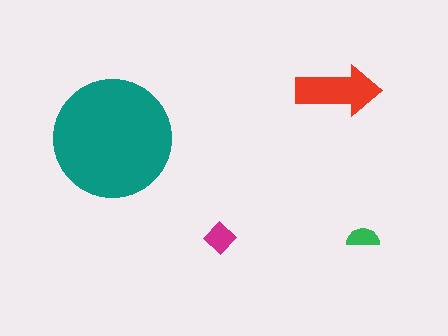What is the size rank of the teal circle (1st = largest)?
1st.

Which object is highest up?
The red arrow is topmost.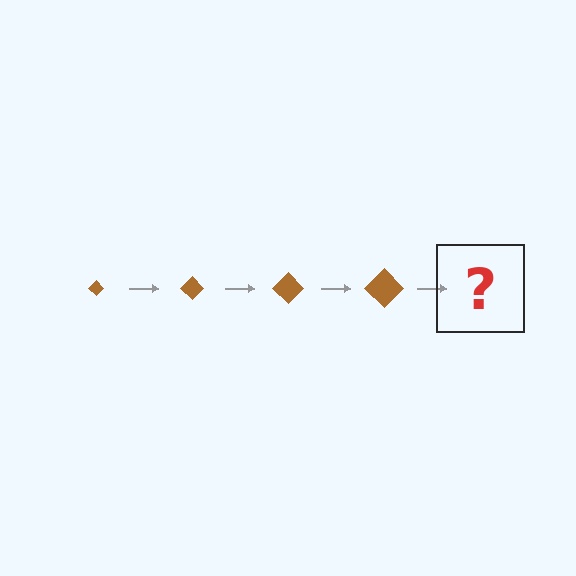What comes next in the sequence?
The next element should be a brown diamond, larger than the previous one.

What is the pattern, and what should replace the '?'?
The pattern is that the diamond gets progressively larger each step. The '?' should be a brown diamond, larger than the previous one.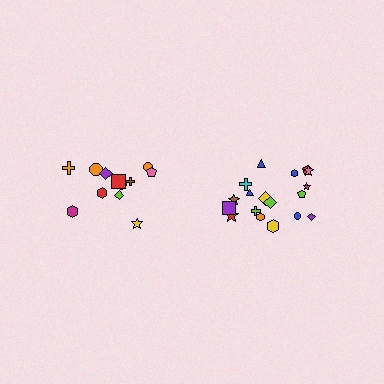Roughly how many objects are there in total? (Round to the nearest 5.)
Roughly 30 objects in total.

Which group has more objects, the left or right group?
The right group.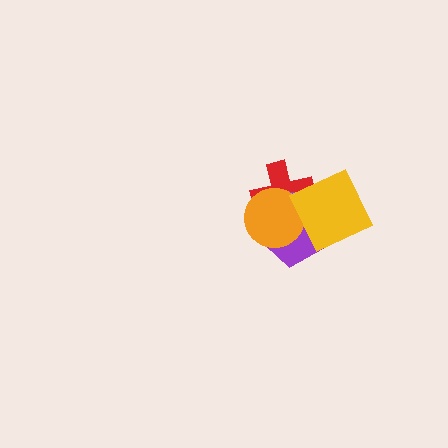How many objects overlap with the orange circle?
3 objects overlap with the orange circle.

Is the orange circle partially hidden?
Yes, it is partially covered by another shape.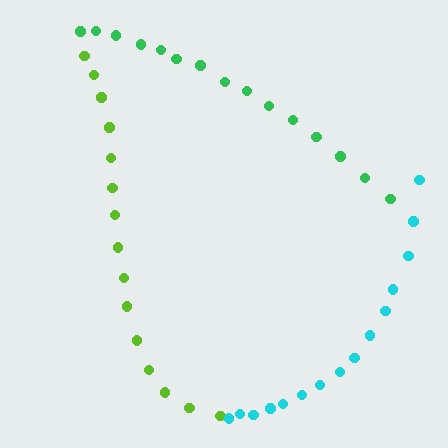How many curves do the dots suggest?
There are 3 distinct paths.